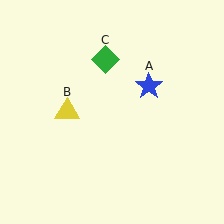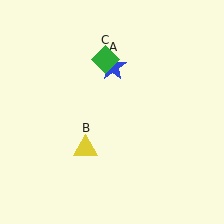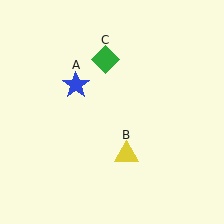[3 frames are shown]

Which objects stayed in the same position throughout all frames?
Green diamond (object C) remained stationary.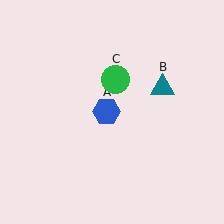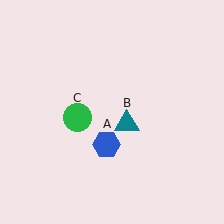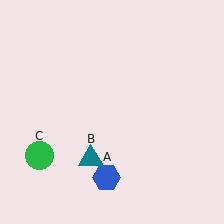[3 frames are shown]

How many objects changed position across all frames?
3 objects changed position: blue hexagon (object A), teal triangle (object B), green circle (object C).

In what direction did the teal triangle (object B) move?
The teal triangle (object B) moved down and to the left.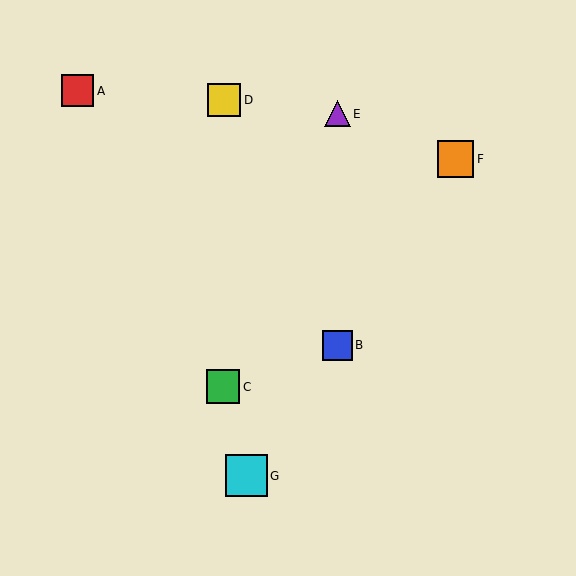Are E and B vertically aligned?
Yes, both are at x≈338.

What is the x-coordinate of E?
Object E is at x≈338.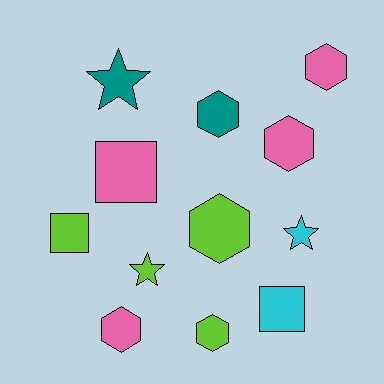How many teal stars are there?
There is 1 teal star.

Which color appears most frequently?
Lime, with 4 objects.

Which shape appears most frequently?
Hexagon, with 6 objects.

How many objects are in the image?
There are 12 objects.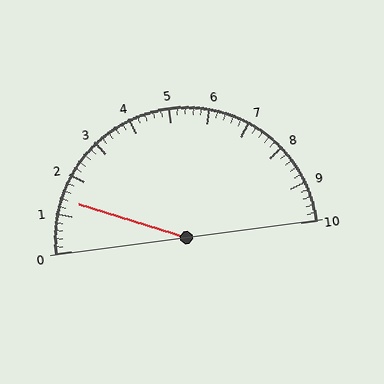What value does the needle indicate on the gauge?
The needle indicates approximately 1.4.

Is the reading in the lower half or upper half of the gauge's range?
The reading is in the lower half of the range (0 to 10).